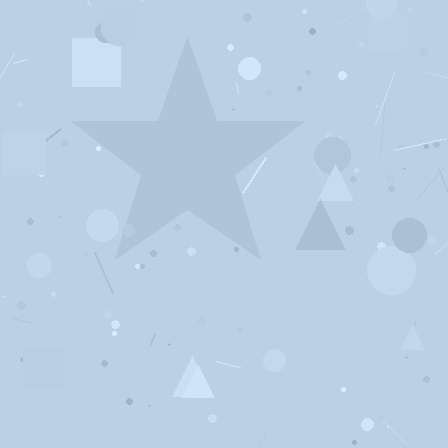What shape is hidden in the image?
A star is hidden in the image.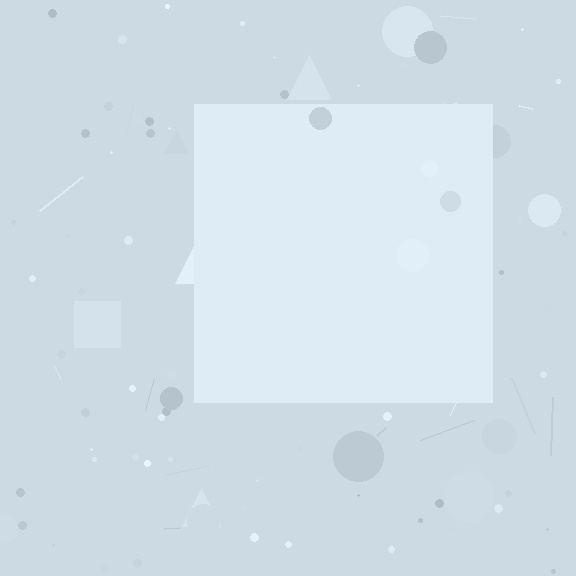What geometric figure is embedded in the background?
A square is embedded in the background.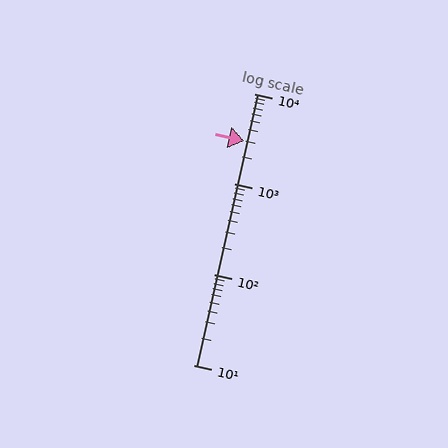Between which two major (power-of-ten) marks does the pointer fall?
The pointer is between 1000 and 10000.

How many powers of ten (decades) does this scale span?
The scale spans 3 decades, from 10 to 10000.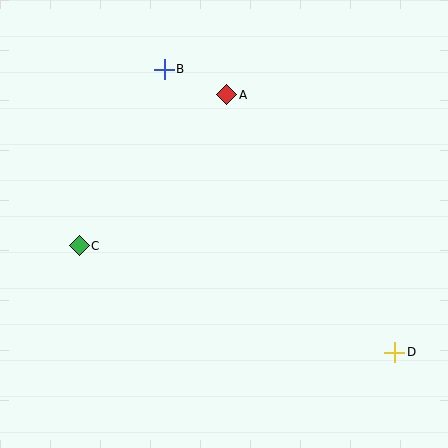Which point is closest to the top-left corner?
Point B is closest to the top-left corner.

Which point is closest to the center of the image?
Point A at (227, 95) is closest to the center.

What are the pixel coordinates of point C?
Point C is at (79, 246).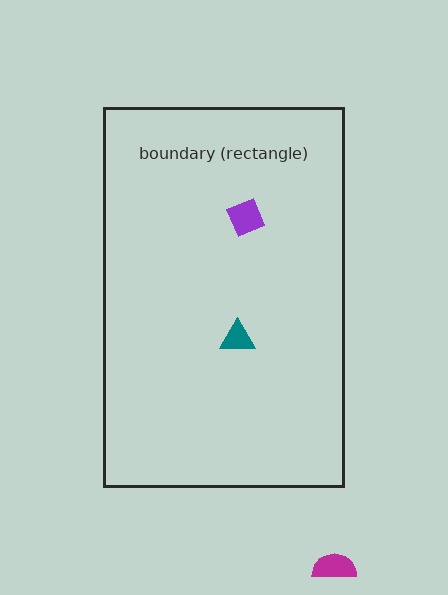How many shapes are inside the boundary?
2 inside, 1 outside.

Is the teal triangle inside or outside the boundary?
Inside.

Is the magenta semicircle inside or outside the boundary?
Outside.